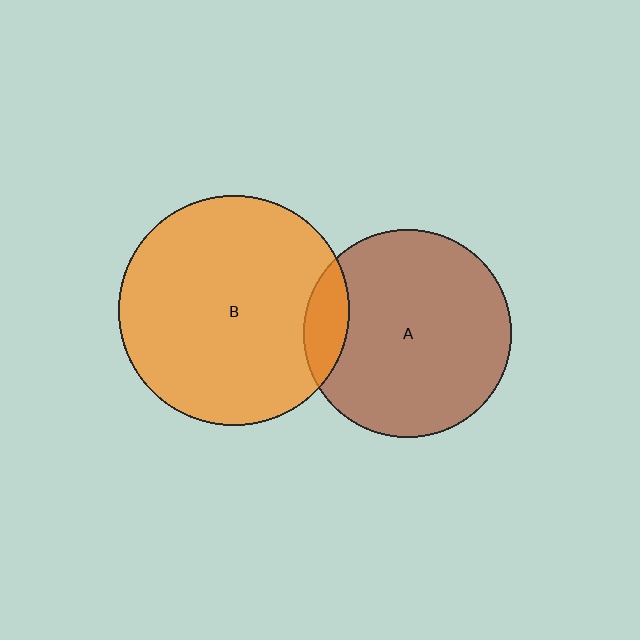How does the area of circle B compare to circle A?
Approximately 1.2 times.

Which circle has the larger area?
Circle B (orange).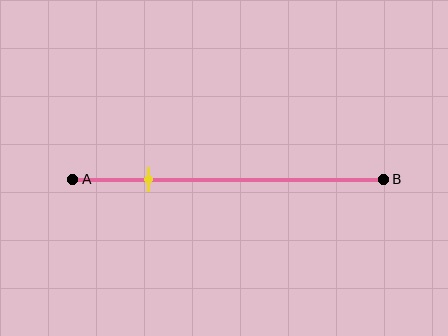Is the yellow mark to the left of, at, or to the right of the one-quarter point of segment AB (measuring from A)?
The yellow mark is approximately at the one-quarter point of segment AB.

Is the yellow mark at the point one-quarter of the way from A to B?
Yes, the mark is approximately at the one-quarter point.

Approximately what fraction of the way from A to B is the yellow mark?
The yellow mark is approximately 25% of the way from A to B.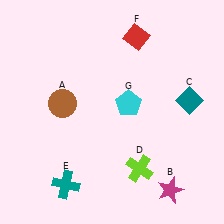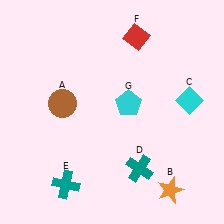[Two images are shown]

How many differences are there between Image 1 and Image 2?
There are 3 differences between the two images.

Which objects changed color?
B changed from magenta to orange. C changed from teal to cyan. D changed from lime to teal.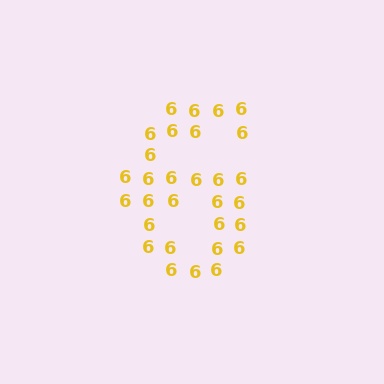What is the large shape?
The large shape is the digit 6.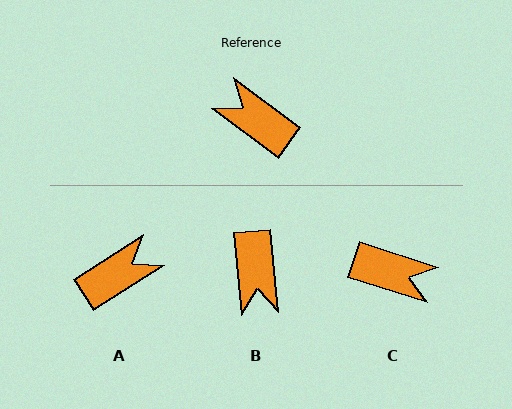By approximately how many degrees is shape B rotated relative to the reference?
Approximately 132 degrees counter-clockwise.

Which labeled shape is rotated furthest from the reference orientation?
C, about 161 degrees away.